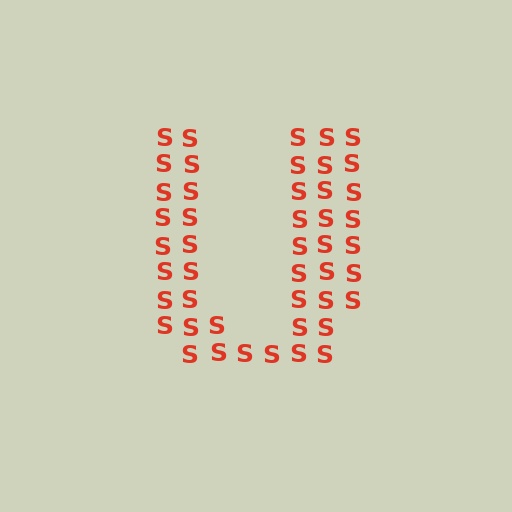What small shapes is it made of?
It is made of small letter S's.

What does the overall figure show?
The overall figure shows the letter U.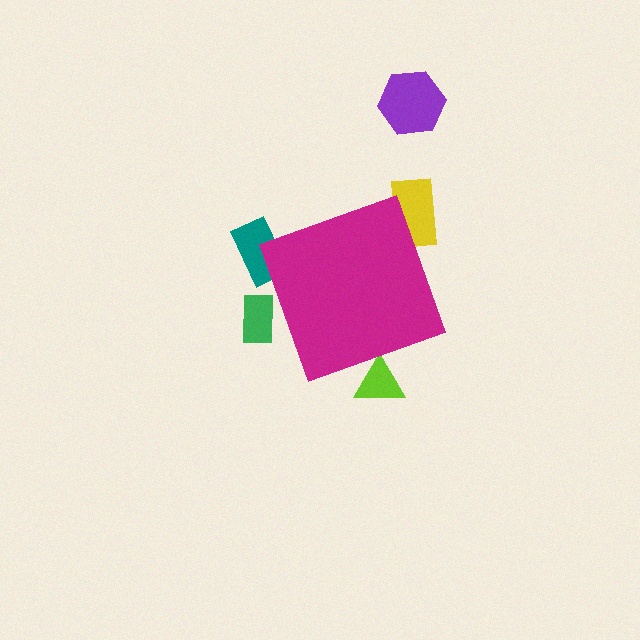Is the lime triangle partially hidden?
Yes, the lime triangle is partially hidden behind the magenta diamond.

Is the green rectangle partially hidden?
Yes, the green rectangle is partially hidden behind the magenta diamond.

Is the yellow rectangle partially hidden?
Yes, the yellow rectangle is partially hidden behind the magenta diamond.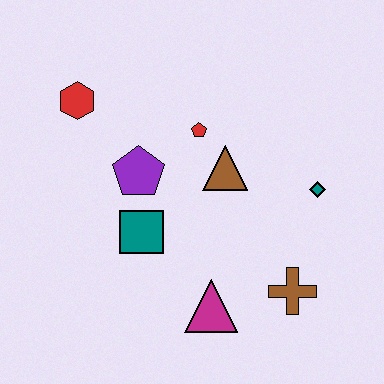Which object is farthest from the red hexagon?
The brown cross is farthest from the red hexagon.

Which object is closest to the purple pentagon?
The teal square is closest to the purple pentagon.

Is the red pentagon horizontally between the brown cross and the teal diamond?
No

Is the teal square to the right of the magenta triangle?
No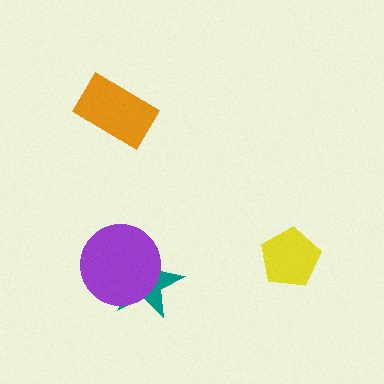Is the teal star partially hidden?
Yes, it is partially covered by another shape.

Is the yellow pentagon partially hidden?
No, no other shape covers it.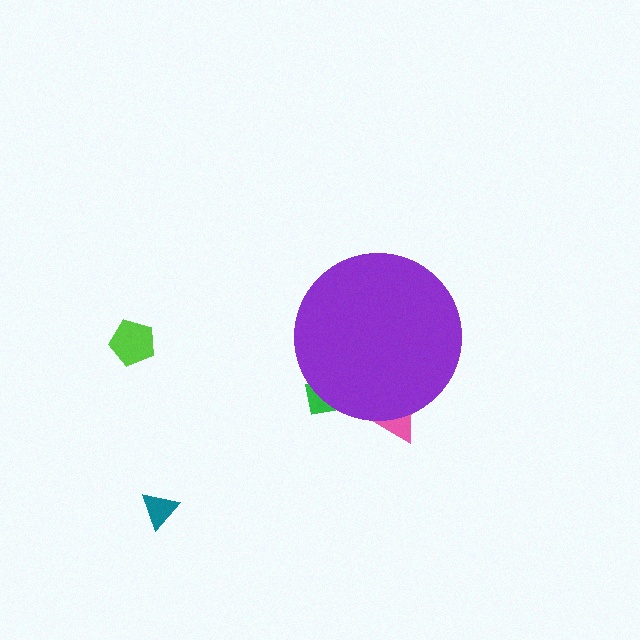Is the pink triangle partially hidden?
Yes, the pink triangle is partially hidden behind the purple circle.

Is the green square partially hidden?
Yes, the green square is partially hidden behind the purple circle.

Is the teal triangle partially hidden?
No, the teal triangle is fully visible.